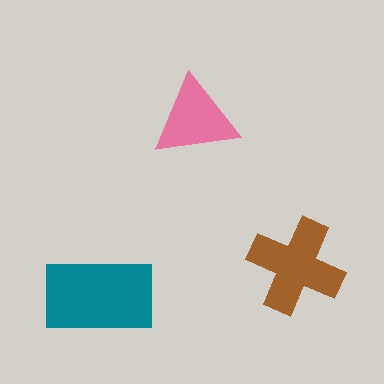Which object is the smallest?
The pink triangle.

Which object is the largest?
The teal rectangle.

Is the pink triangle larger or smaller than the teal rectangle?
Smaller.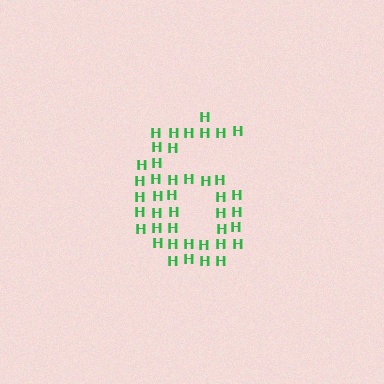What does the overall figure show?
The overall figure shows the digit 6.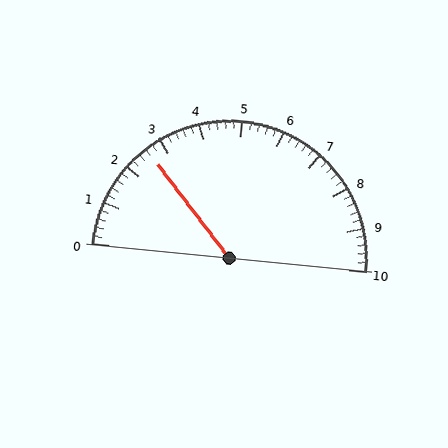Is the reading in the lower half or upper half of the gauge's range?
The reading is in the lower half of the range (0 to 10).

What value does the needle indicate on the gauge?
The needle indicates approximately 2.6.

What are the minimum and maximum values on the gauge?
The gauge ranges from 0 to 10.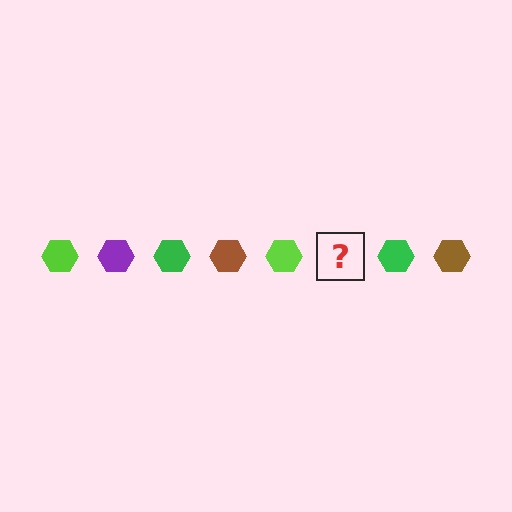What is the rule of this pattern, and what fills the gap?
The rule is that the pattern cycles through lime, purple, green, brown hexagons. The gap should be filled with a purple hexagon.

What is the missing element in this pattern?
The missing element is a purple hexagon.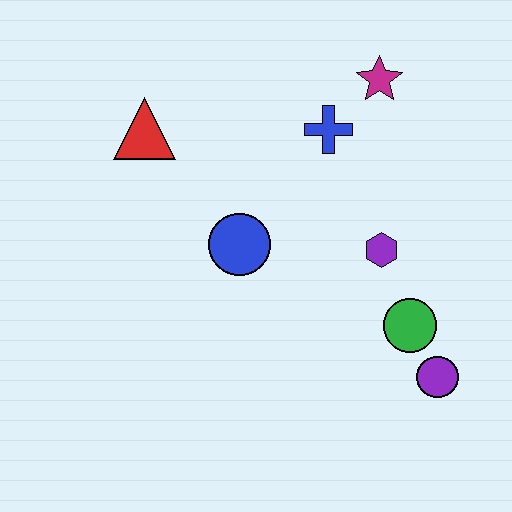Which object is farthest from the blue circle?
The purple circle is farthest from the blue circle.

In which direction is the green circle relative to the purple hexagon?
The green circle is below the purple hexagon.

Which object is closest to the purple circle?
The green circle is closest to the purple circle.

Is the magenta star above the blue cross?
Yes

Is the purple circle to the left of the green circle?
No